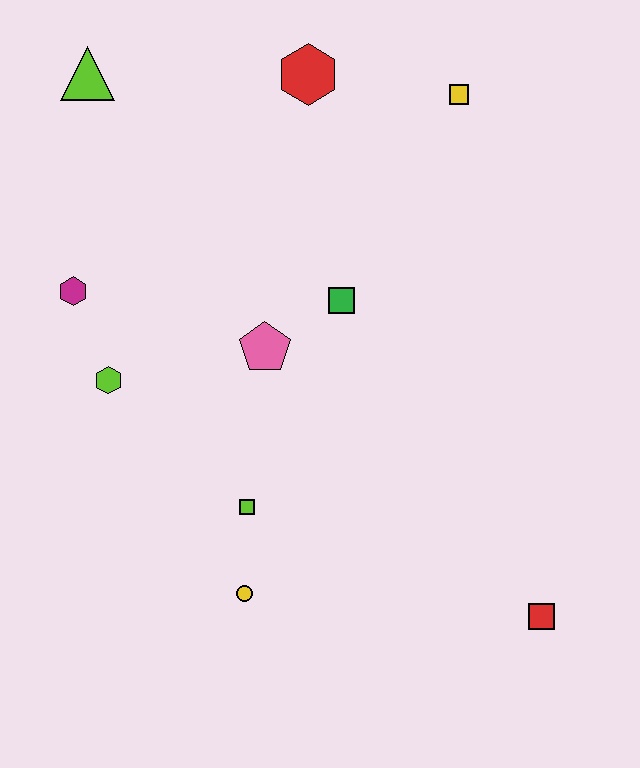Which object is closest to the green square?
The pink pentagon is closest to the green square.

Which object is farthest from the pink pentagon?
The red square is farthest from the pink pentagon.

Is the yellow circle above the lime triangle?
No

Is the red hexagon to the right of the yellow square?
No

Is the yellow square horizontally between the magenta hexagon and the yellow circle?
No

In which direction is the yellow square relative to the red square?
The yellow square is above the red square.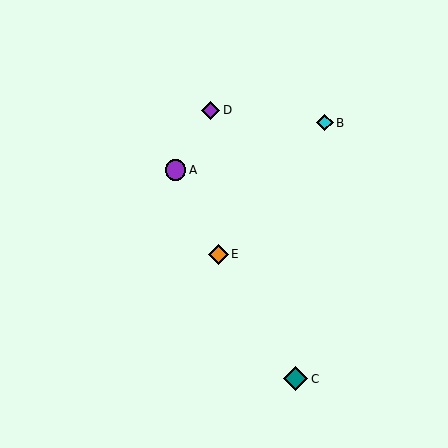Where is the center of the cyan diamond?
The center of the cyan diamond is at (325, 123).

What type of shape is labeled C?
Shape C is a teal diamond.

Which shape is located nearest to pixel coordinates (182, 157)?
The purple circle (labeled A) at (175, 170) is nearest to that location.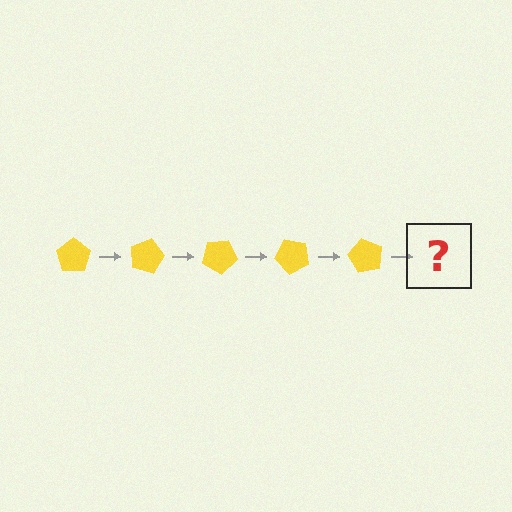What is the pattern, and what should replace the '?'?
The pattern is that the pentagon rotates 15 degrees each step. The '?' should be a yellow pentagon rotated 75 degrees.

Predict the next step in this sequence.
The next step is a yellow pentagon rotated 75 degrees.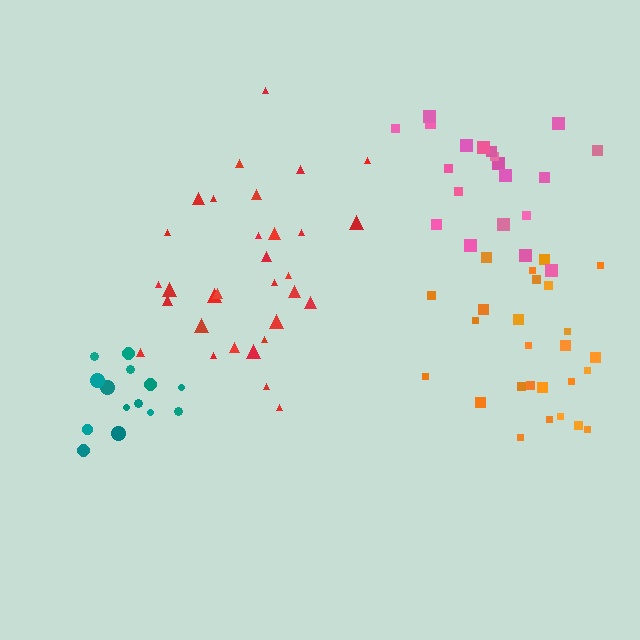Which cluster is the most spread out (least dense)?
Red.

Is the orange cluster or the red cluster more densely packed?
Orange.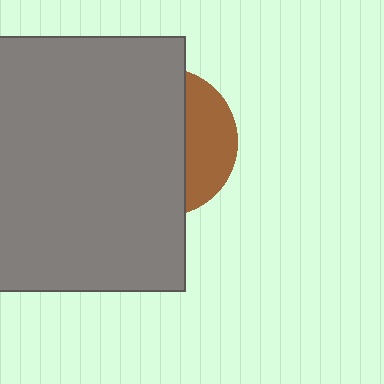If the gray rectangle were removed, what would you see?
You would see the complete brown circle.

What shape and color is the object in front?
The object in front is a gray rectangle.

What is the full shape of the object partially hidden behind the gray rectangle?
The partially hidden object is a brown circle.